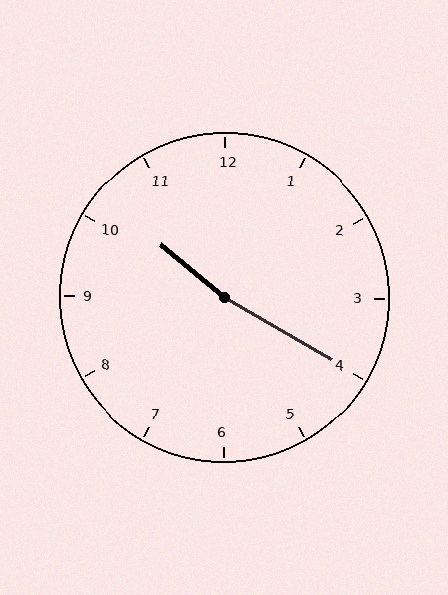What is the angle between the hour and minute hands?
Approximately 170 degrees.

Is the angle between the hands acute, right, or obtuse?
It is obtuse.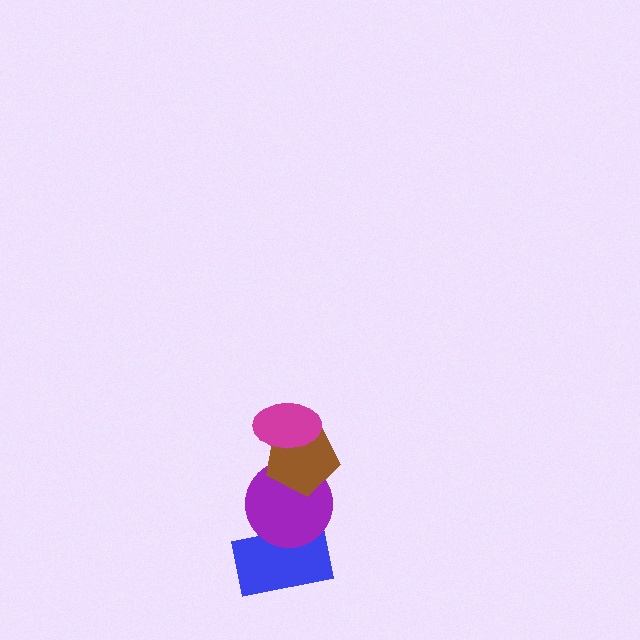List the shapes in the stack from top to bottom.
From top to bottom: the magenta ellipse, the brown pentagon, the purple circle, the blue rectangle.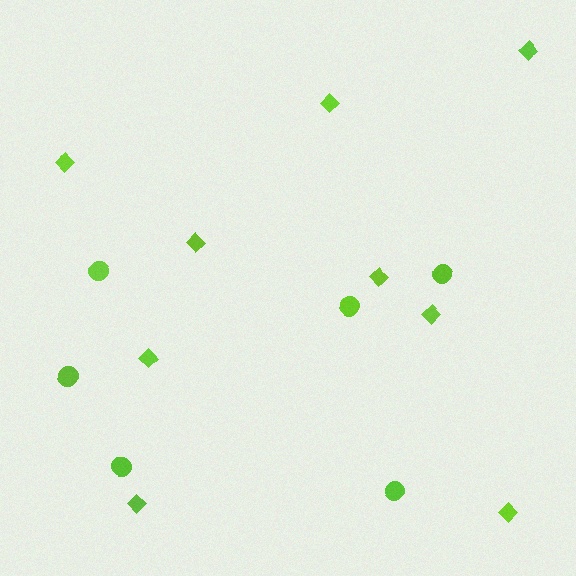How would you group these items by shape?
There are 2 groups: one group of diamonds (9) and one group of circles (6).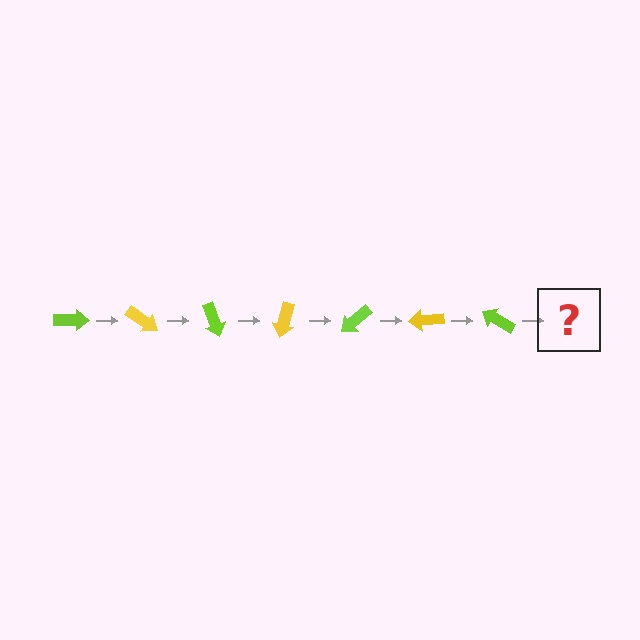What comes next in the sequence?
The next element should be a yellow arrow, rotated 245 degrees from the start.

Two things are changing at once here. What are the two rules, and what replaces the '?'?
The two rules are that it rotates 35 degrees each step and the color cycles through lime and yellow. The '?' should be a yellow arrow, rotated 245 degrees from the start.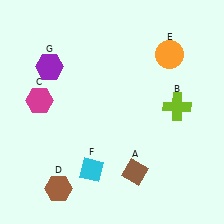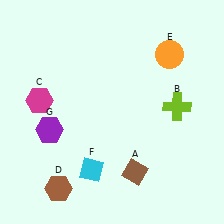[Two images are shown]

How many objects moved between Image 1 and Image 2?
1 object moved between the two images.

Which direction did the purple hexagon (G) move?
The purple hexagon (G) moved down.